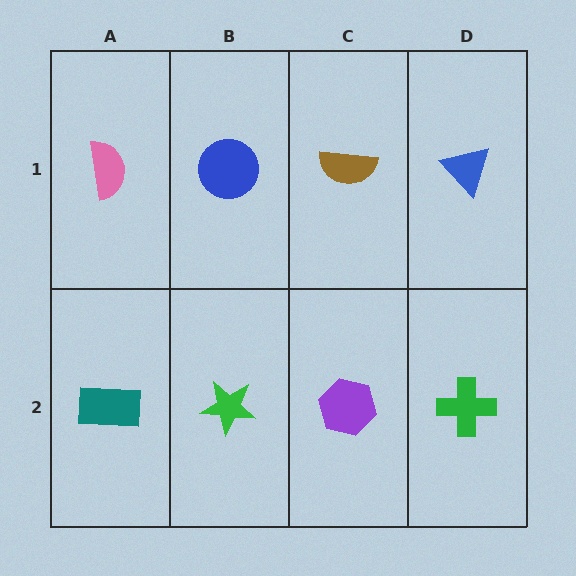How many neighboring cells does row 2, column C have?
3.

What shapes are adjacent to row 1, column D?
A green cross (row 2, column D), a brown semicircle (row 1, column C).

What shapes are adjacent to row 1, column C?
A purple hexagon (row 2, column C), a blue circle (row 1, column B), a blue triangle (row 1, column D).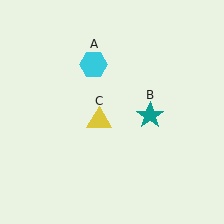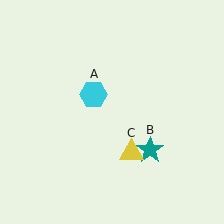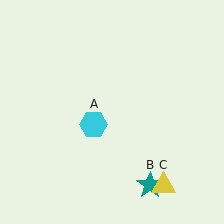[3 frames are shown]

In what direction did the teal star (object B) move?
The teal star (object B) moved down.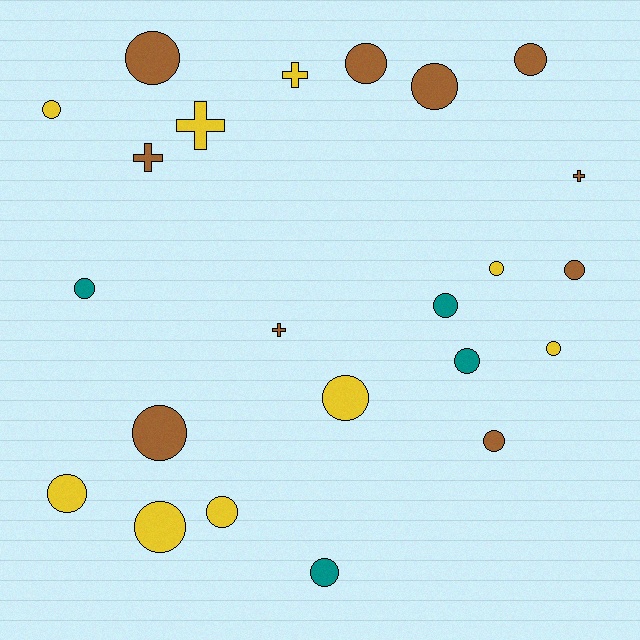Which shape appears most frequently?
Circle, with 18 objects.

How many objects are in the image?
There are 23 objects.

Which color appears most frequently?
Brown, with 10 objects.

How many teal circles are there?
There are 4 teal circles.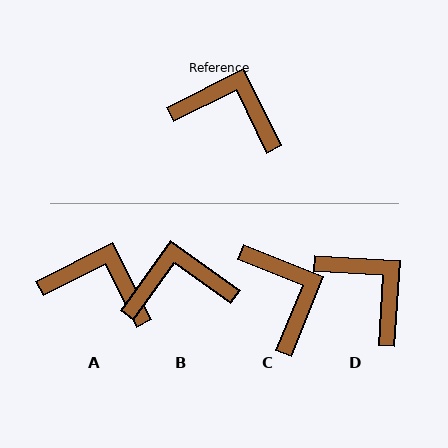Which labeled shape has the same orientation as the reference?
A.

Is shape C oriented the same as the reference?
No, it is off by about 49 degrees.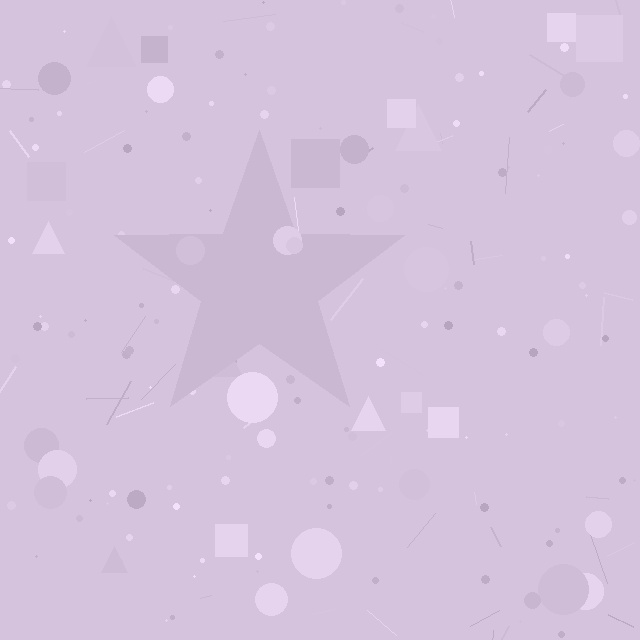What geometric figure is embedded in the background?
A star is embedded in the background.